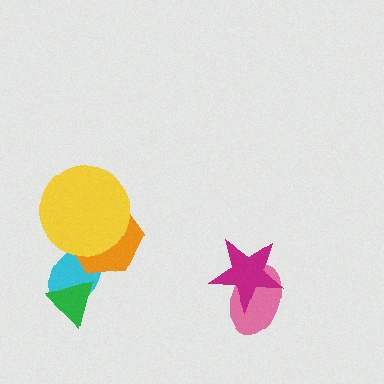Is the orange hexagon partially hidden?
Yes, it is partially covered by another shape.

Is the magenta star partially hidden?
No, no other shape covers it.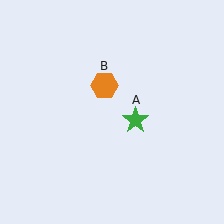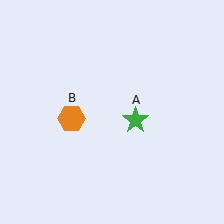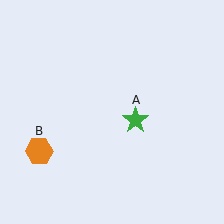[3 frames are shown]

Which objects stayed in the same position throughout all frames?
Green star (object A) remained stationary.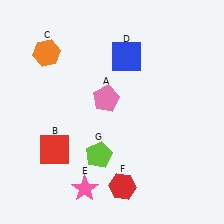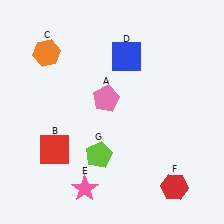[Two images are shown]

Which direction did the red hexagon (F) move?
The red hexagon (F) moved right.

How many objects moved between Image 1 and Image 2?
1 object moved between the two images.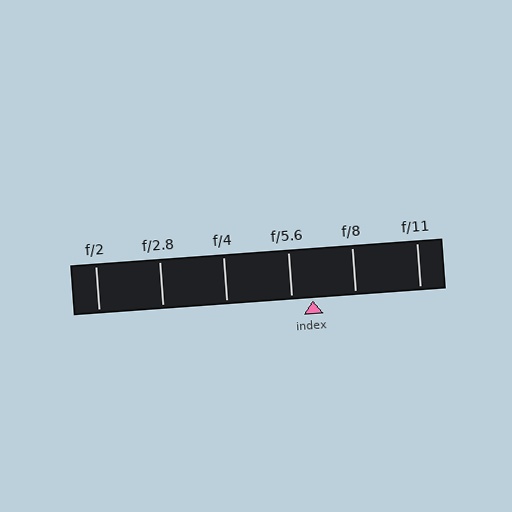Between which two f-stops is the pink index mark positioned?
The index mark is between f/5.6 and f/8.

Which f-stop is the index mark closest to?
The index mark is closest to f/5.6.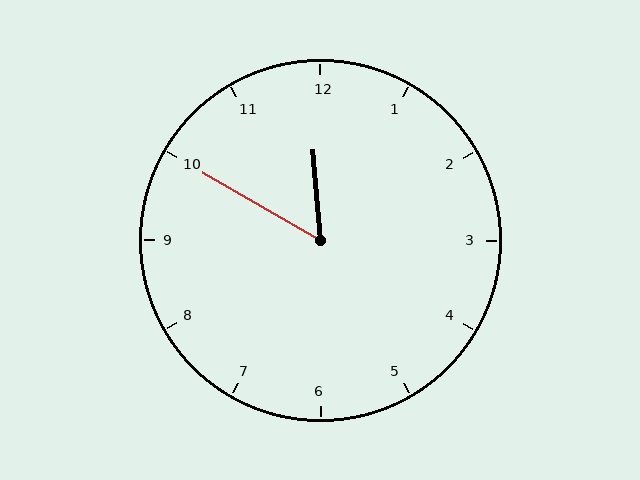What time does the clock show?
11:50.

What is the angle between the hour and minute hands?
Approximately 55 degrees.